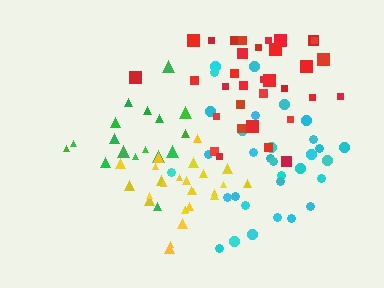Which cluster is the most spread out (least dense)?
Red.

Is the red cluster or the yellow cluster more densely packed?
Yellow.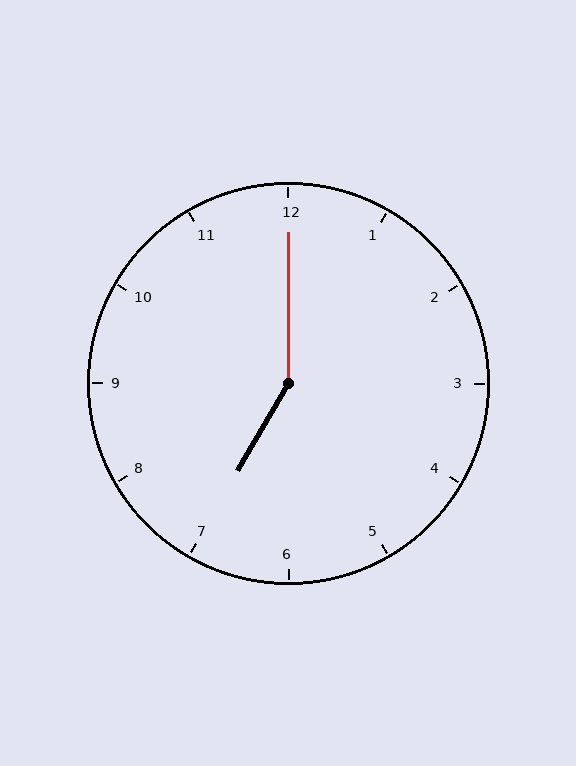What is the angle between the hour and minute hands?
Approximately 150 degrees.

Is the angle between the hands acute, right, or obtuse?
It is obtuse.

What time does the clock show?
7:00.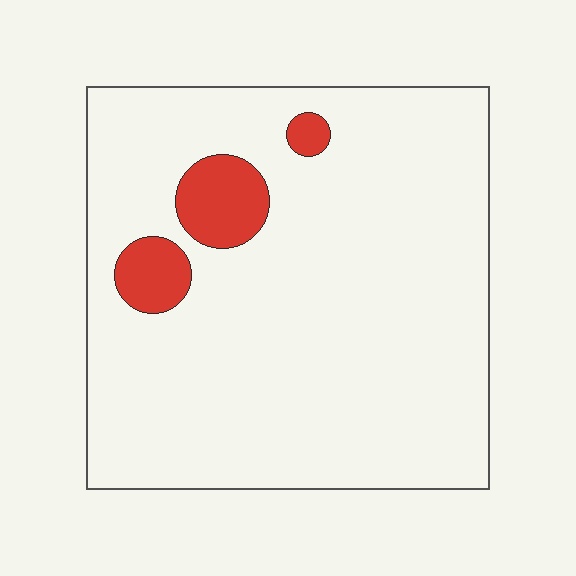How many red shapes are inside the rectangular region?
3.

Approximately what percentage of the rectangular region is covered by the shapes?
Approximately 10%.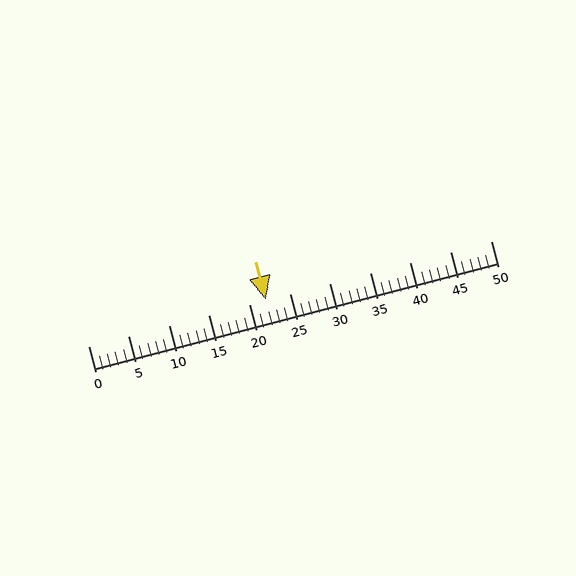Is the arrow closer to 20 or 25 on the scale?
The arrow is closer to 20.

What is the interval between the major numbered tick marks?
The major tick marks are spaced 5 units apart.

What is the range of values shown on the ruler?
The ruler shows values from 0 to 50.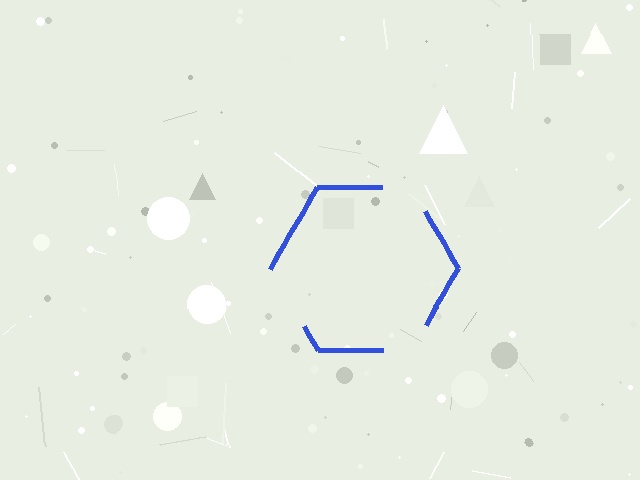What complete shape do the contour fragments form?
The contour fragments form a hexagon.